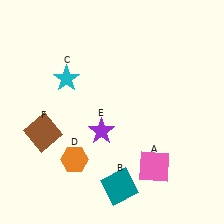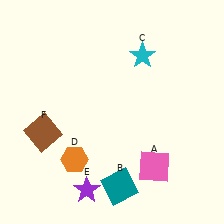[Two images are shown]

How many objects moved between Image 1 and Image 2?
2 objects moved between the two images.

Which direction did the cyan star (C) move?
The cyan star (C) moved right.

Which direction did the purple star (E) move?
The purple star (E) moved down.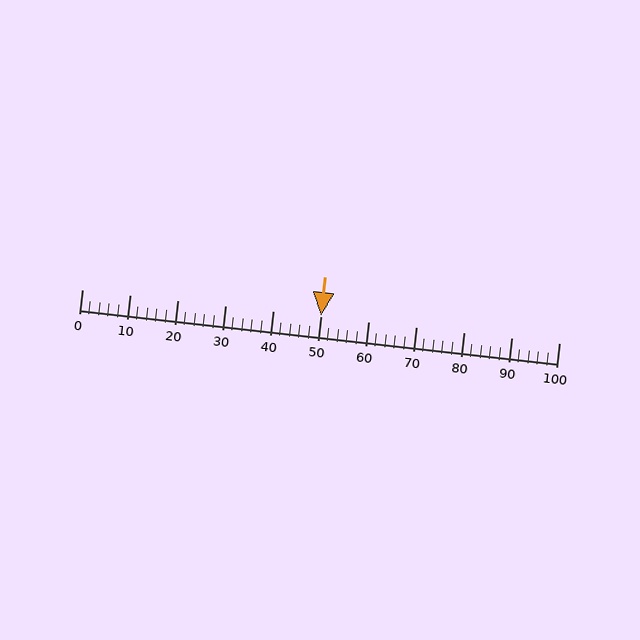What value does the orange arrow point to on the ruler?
The orange arrow points to approximately 50.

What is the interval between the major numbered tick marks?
The major tick marks are spaced 10 units apart.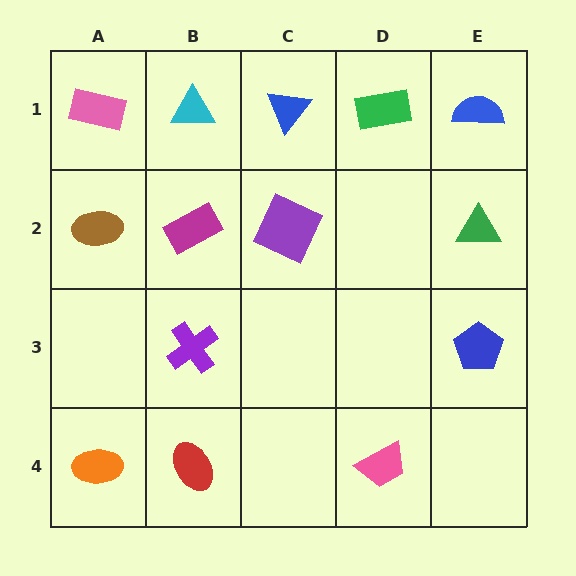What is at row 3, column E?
A blue pentagon.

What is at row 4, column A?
An orange ellipse.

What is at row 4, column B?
A red ellipse.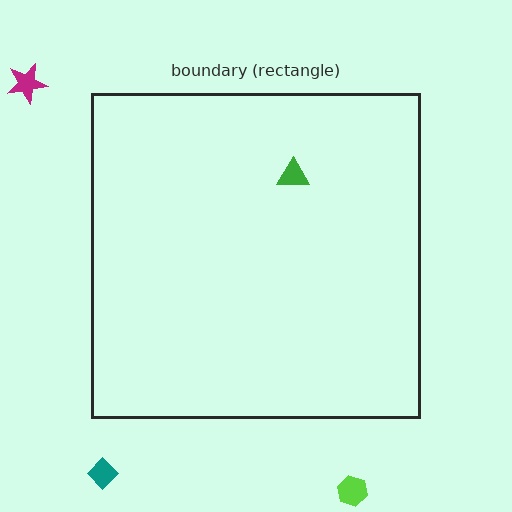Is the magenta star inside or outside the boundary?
Outside.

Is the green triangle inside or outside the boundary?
Inside.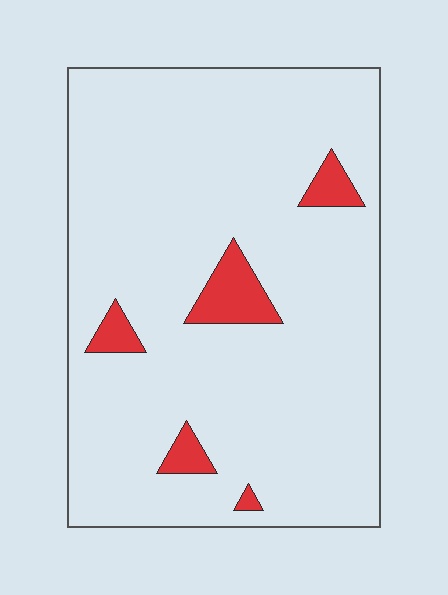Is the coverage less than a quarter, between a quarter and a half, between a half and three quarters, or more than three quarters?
Less than a quarter.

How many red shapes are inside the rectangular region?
5.